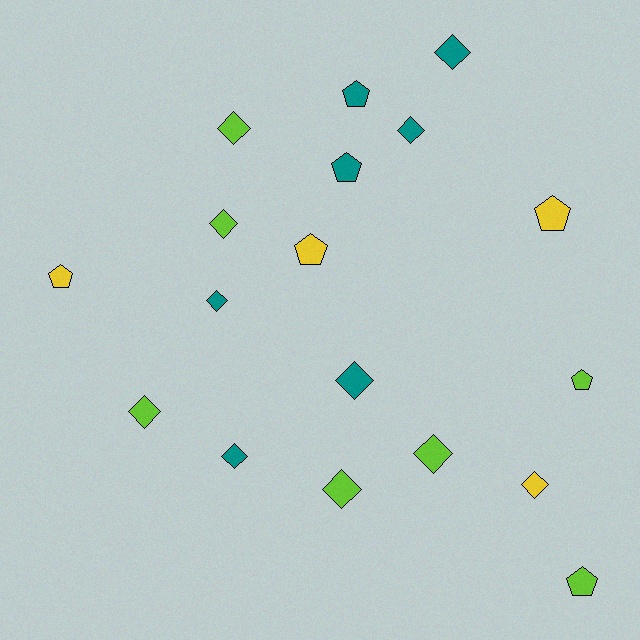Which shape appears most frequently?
Diamond, with 11 objects.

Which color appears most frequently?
Teal, with 7 objects.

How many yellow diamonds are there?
There is 1 yellow diamond.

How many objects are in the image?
There are 18 objects.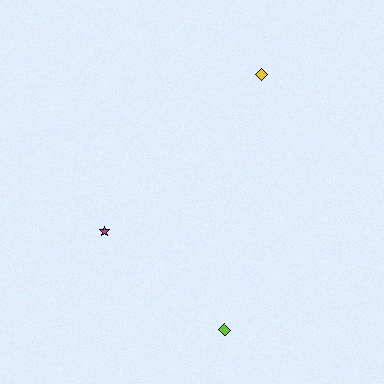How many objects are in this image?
There are 3 objects.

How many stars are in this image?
There is 1 star.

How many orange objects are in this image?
There are no orange objects.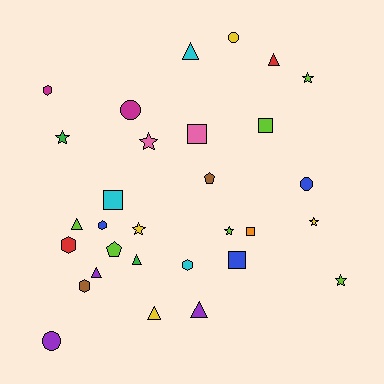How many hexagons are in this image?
There are 5 hexagons.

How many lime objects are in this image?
There are 6 lime objects.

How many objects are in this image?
There are 30 objects.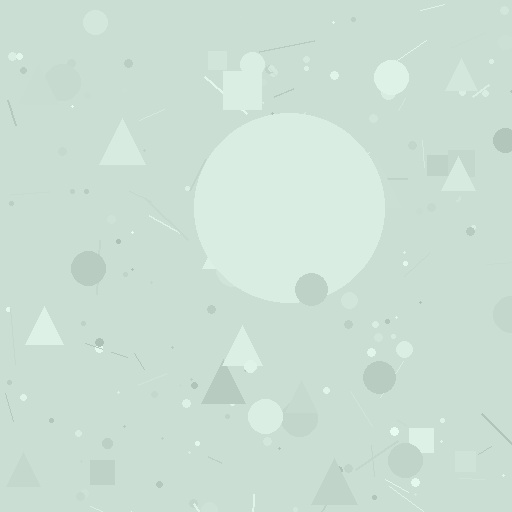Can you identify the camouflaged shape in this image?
The camouflaged shape is a circle.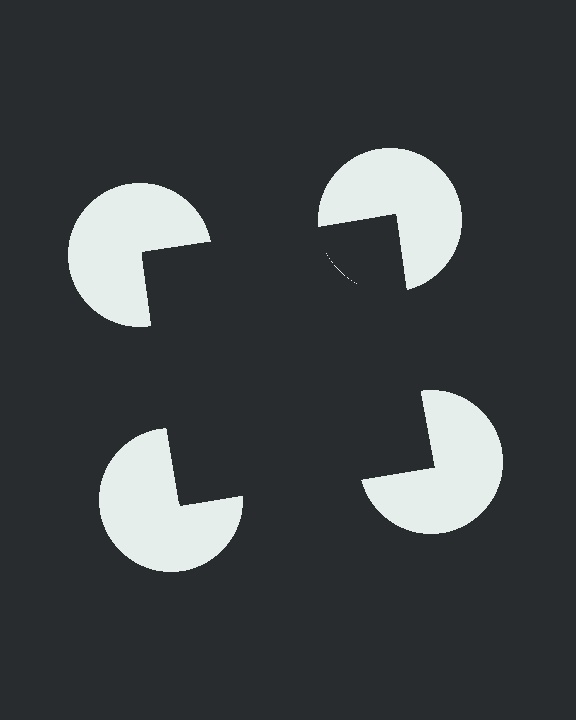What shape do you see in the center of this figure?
An illusory square — its edges are inferred from the aligned wedge cuts in the pac-man discs, not physically drawn.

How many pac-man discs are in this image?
There are 4 — one at each vertex of the illusory square.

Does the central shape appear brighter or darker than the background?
It typically appears slightly darker than the background, even though no actual brightness change is drawn.